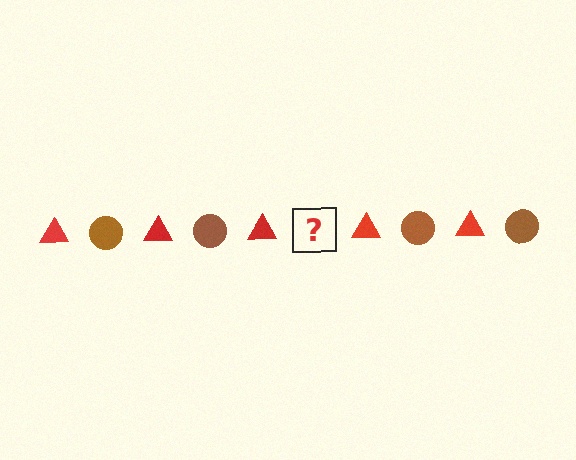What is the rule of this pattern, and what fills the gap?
The rule is that the pattern alternates between red triangle and brown circle. The gap should be filled with a brown circle.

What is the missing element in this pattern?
The missing element is a brown circle.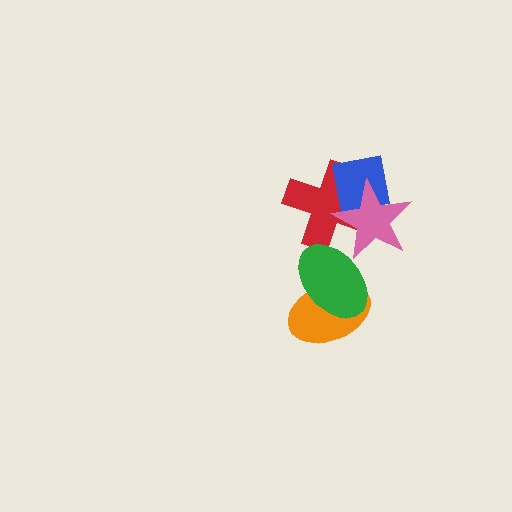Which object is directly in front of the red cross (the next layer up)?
The green ellipse is directly in front of the red cross.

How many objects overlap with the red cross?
3 objects overlap with the red cross.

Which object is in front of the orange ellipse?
The green ellipse is in front of the orange ellipse.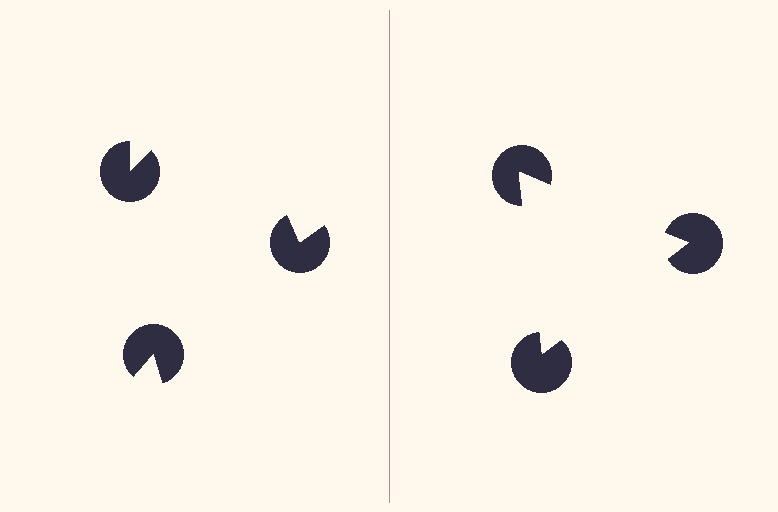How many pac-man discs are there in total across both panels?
6 — 3 on each side.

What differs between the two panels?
The pac-man discs are positioned identically on both sides; only the wedge orientations differ. On the right they align to a triangle; on the left they are misaligned.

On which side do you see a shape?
An illusory triangle appears on the right side. On the left side the wedge cuts are rotated, so no coherent shape forms.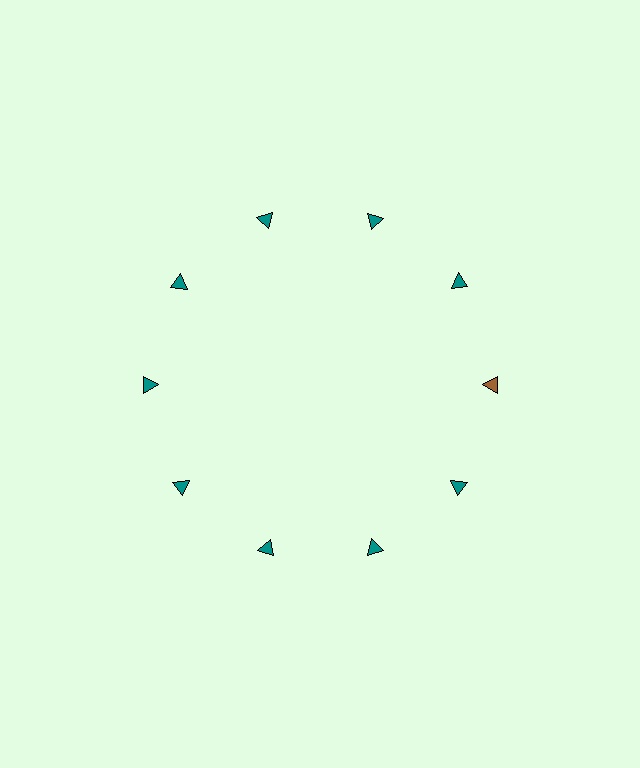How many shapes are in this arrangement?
There are 10 shapes arranged in a ring pattern.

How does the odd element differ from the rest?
It has a different color: brown instead of teal.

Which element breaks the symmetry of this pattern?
The brown triangle at roughly the 3 o'clock position breaks the symmetry. All other shapes are teal triangles.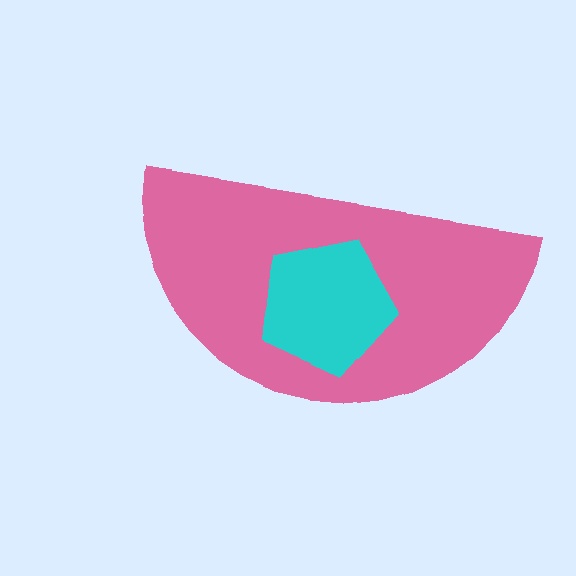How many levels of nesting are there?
2.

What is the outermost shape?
The pink semicircle.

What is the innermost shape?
The cyan pentagon.